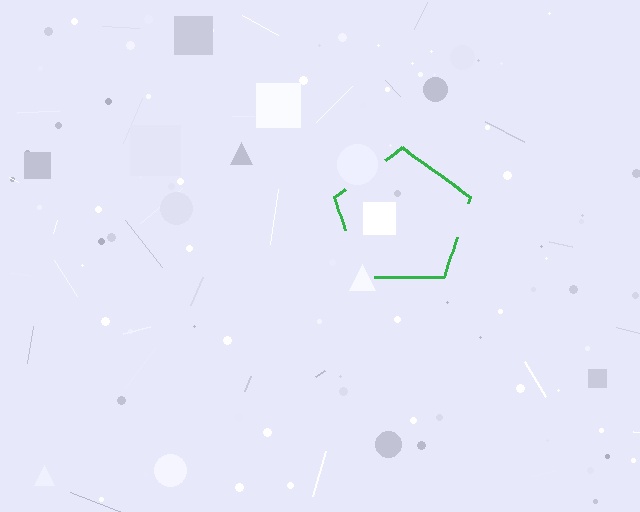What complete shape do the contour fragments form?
The contour fragments form a pentagon.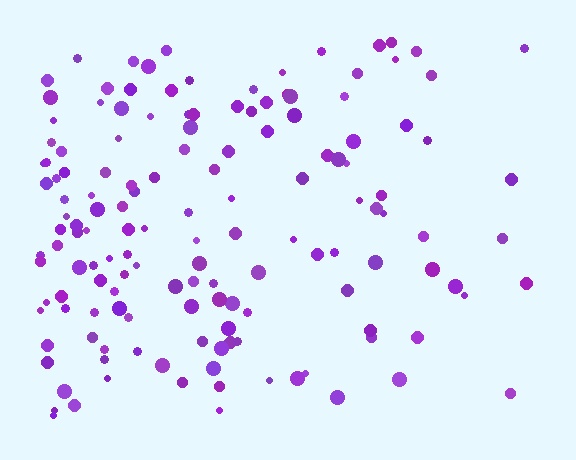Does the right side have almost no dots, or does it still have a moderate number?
Still a moderate number, just noticeably fewer than the left.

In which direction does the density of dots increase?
From right to left, with the left side densest.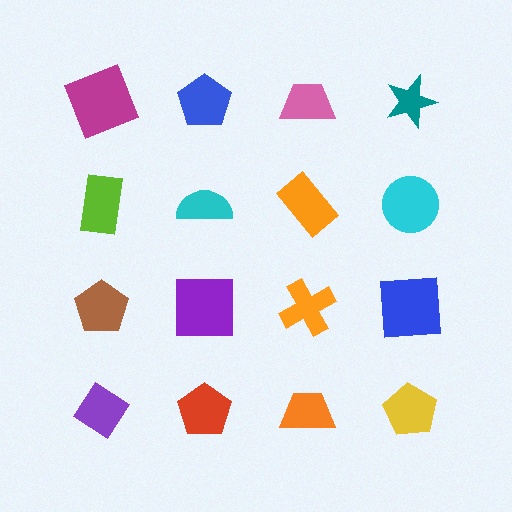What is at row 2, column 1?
A lime rectangle.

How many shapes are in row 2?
4 shapes.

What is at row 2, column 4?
A cyan circle.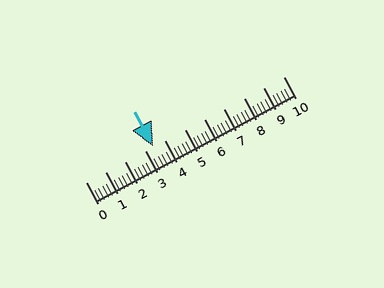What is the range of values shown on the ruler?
The ruler shows values from 0 to 10.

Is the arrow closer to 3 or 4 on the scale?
The arrow is closer to 3.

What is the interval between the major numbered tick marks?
The major tick marks are spaced 1 units apart.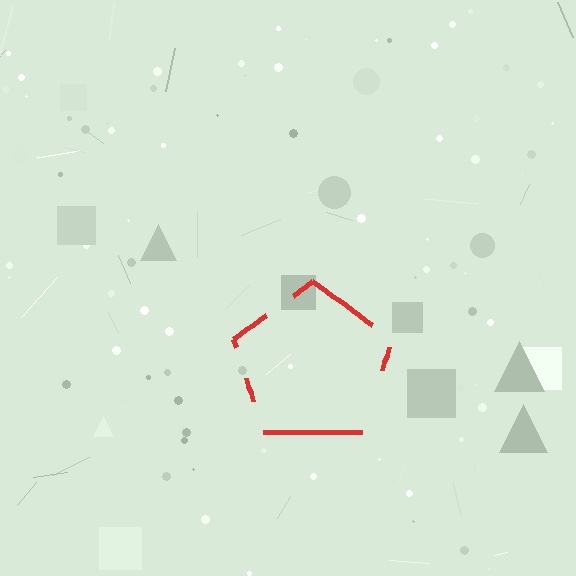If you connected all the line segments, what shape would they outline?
They would outline a pentagon.